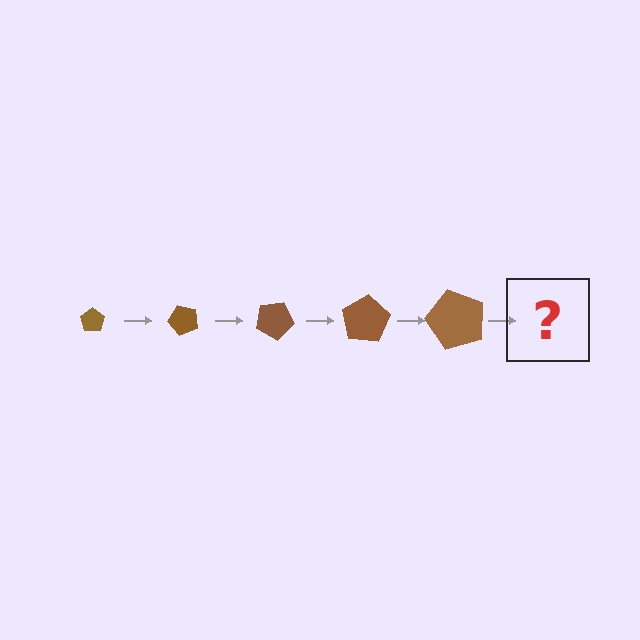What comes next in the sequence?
The next element should be a pentagon, larger than the previous one and rotated 250 degrees from the start.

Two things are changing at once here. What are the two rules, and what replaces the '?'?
The two rules are that the pentagon grows larger each step and it rotates 50 degrees each step. The '?' should be a pentagon, larger than the previous one and rotated 250 degrees from the start.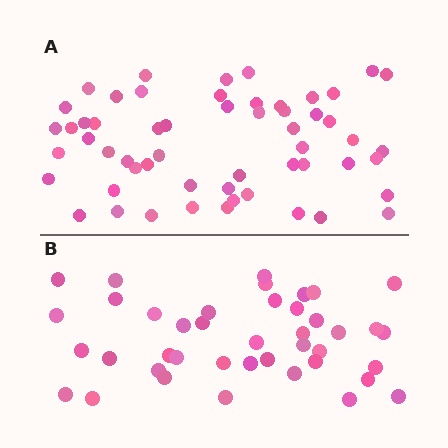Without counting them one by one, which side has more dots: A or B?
Region A (the top region) has more dots.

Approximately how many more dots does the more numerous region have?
Region A has approximately 15 more dots than region B.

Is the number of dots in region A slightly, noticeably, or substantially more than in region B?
Region A has noticeably more, but not dramatically so. The ratio is roughly 1.4 to 1.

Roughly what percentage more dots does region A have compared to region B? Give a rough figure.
About 35% more.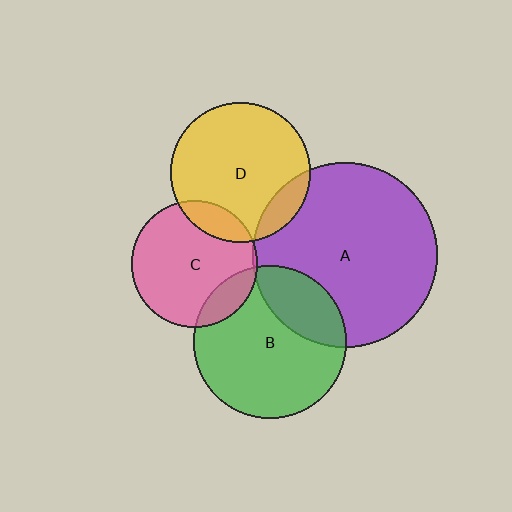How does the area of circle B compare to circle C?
Approximately 1.5 times.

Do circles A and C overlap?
Yes.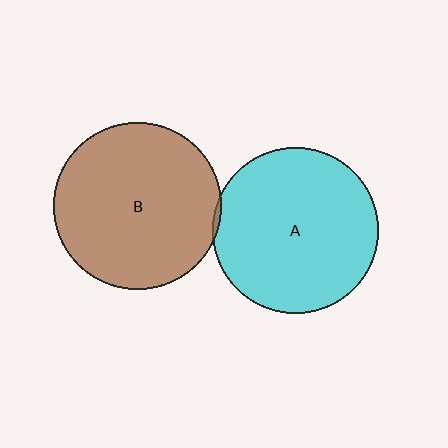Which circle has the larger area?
Circle B (brown).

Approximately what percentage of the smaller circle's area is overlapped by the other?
Approximately 5%.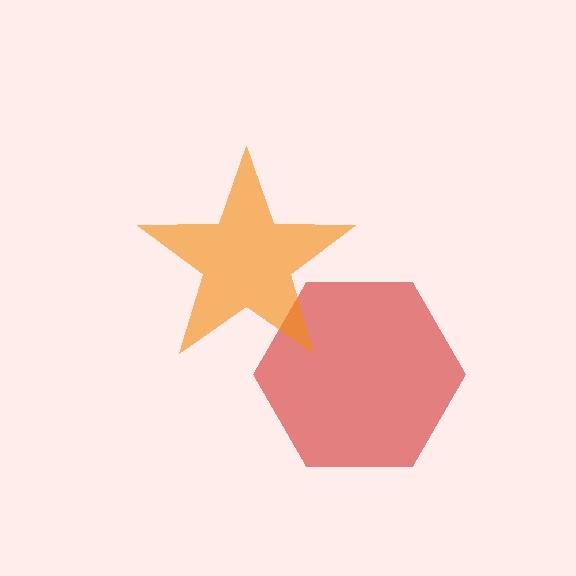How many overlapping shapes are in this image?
There are 2 overlapping shapes in the image.